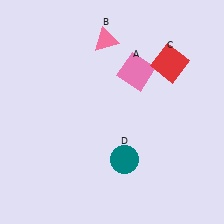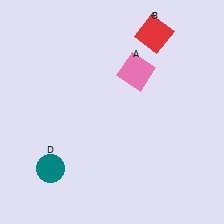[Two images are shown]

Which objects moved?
The objects that moved are: the pink triangle (B), the red square (C), the teal circle (D).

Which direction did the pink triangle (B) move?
The pink triangle (B) moved right.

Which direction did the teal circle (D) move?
The teal circle (D) moved left.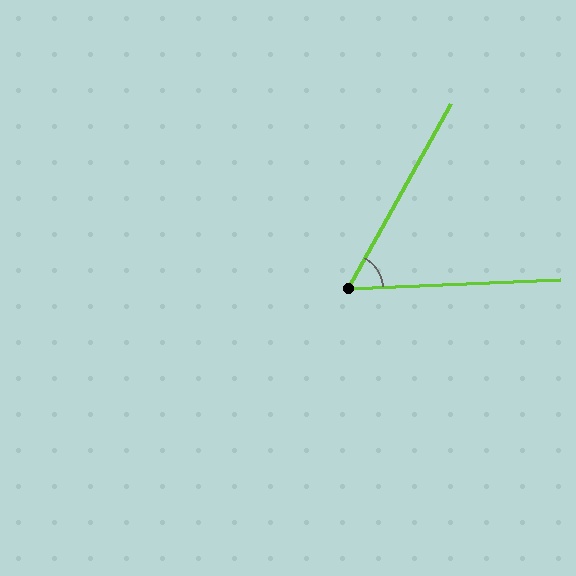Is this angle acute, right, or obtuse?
It is acute.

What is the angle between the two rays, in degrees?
Approximately 58 degrees.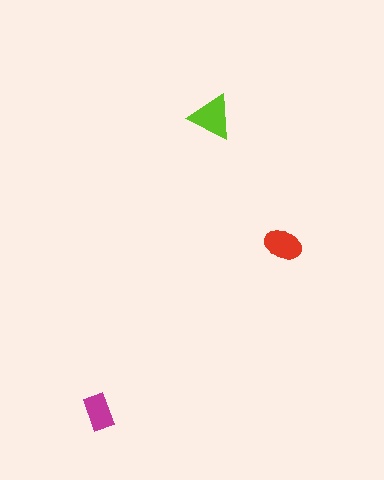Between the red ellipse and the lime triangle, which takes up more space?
The lime triangle.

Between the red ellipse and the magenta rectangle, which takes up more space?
The red ellipse.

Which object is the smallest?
The magenta rectangle.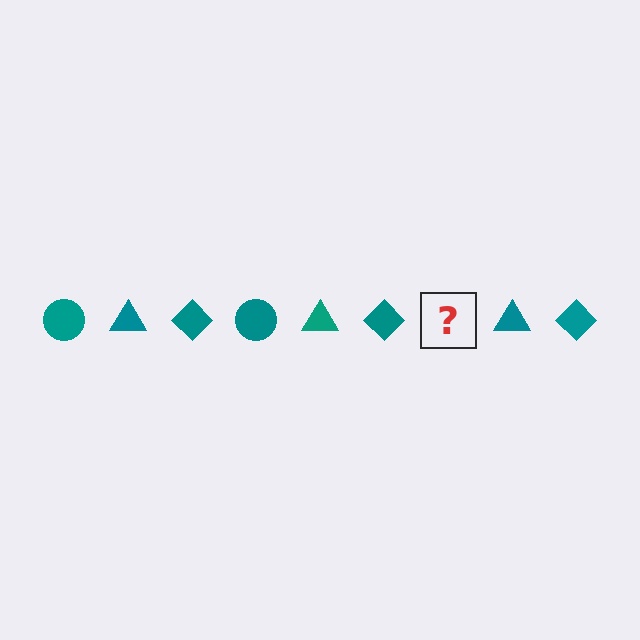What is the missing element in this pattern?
The missing element is a teal circle.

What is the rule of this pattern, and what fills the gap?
The rule is that the pattern cycles through circle, triangle, diamond shapes in teal. The gap should be filled with a teal circle.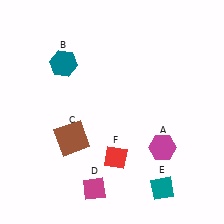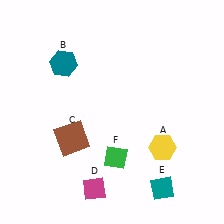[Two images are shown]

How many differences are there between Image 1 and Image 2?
There are 2 differences between the two images.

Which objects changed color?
A changed from magenta to yellow. F changed from red to green.